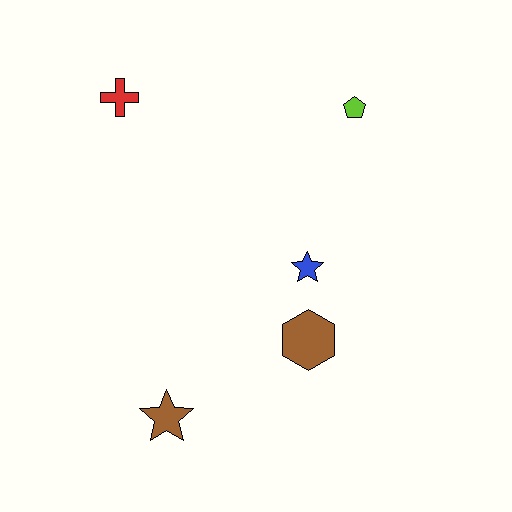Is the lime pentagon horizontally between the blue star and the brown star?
No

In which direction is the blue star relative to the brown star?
The blue star is above the brown star.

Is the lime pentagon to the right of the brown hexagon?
Yes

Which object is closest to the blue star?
The brown hexagon is closest to the blue star.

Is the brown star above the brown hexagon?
No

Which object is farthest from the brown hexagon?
The red cross is farthest from the brown hexagon.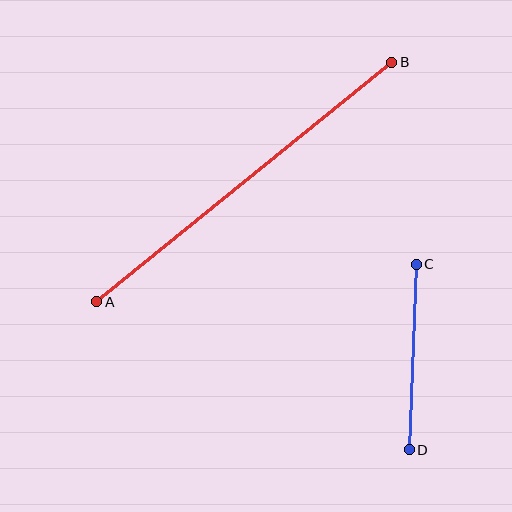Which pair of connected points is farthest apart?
Points A and B are farthest apart.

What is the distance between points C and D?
The distance is approximately 186 pixels.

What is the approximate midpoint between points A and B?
The midpoint is at approximately (244, 182) pixels.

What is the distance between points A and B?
The distance is approximately 380 pixels.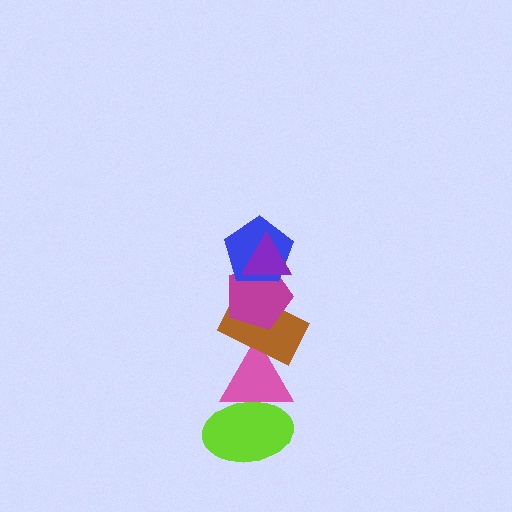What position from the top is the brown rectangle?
The brown rectangle is 4th from the top.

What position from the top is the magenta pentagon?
The magenta pentagon is 3rd from the top.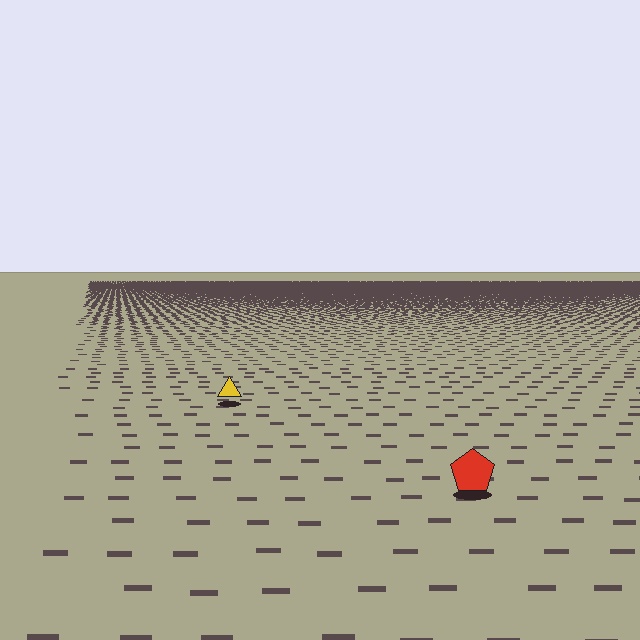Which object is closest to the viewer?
The red pentagon is closest. The texture marks near it are larger and more spread out.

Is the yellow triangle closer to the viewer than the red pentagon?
No. The red pentagon is closer — you can tell from the texture gradient: the ground texture is coarser near it.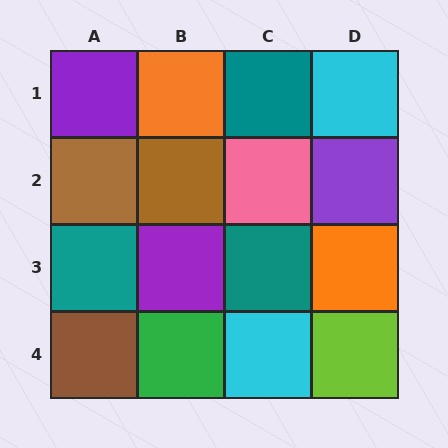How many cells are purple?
3 cells are purple.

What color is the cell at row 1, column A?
Purple.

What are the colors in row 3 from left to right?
Teal, purple, teal, orange.